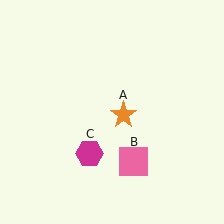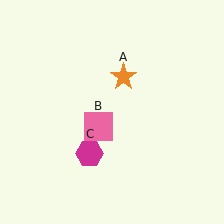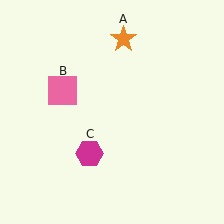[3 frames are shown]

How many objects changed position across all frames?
2 objects changed position: orange star (object A), pink square (object B).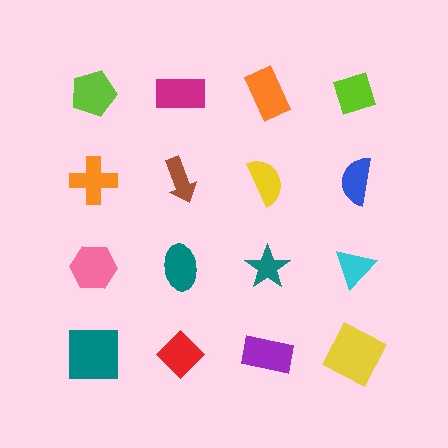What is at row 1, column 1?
A lime pentagon.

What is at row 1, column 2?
A magenta rectangle.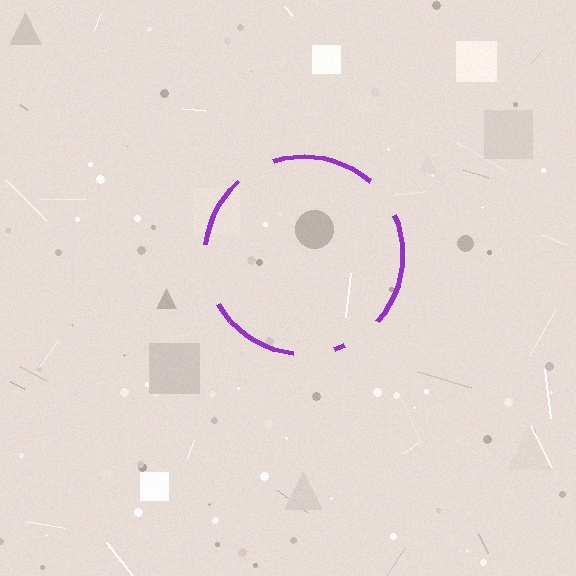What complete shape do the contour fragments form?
The contour fragments form a circle.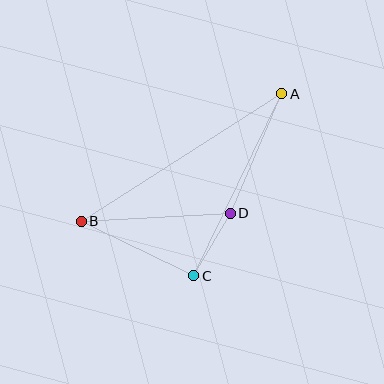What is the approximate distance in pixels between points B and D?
The distance between B and D is approximately 149 pixels.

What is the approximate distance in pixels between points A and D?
The distance between A and D is approximately 130 pixels.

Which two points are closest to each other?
Points C and D are closest to each other.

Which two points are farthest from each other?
Points A and B are farthest from each other.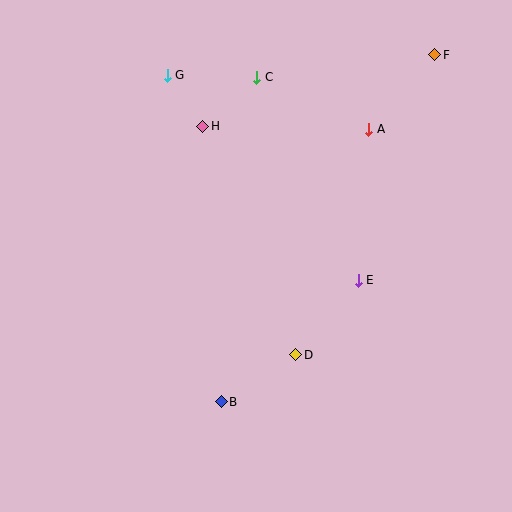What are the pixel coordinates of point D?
Point D is at (296, 355).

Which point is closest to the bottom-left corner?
Point B is closest to the bottom-left corner.